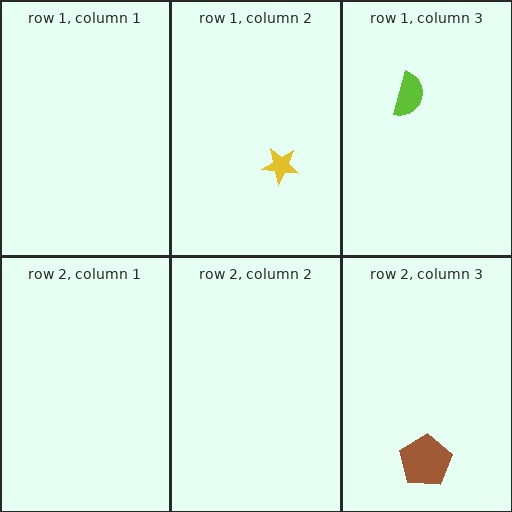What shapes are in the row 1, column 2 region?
The yellow star.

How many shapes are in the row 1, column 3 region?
1.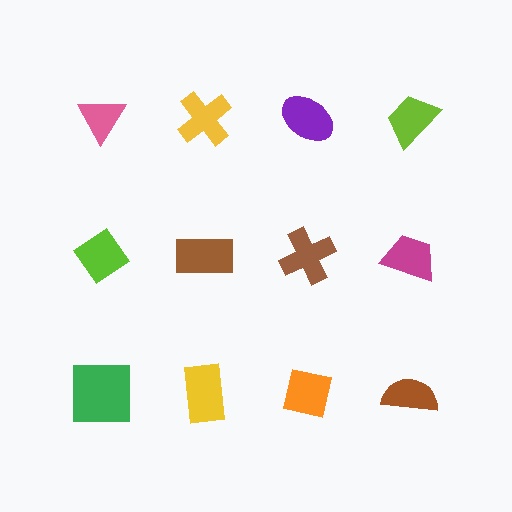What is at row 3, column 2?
A yellow rectangle.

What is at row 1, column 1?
A pink triangle.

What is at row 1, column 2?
A yellow cross.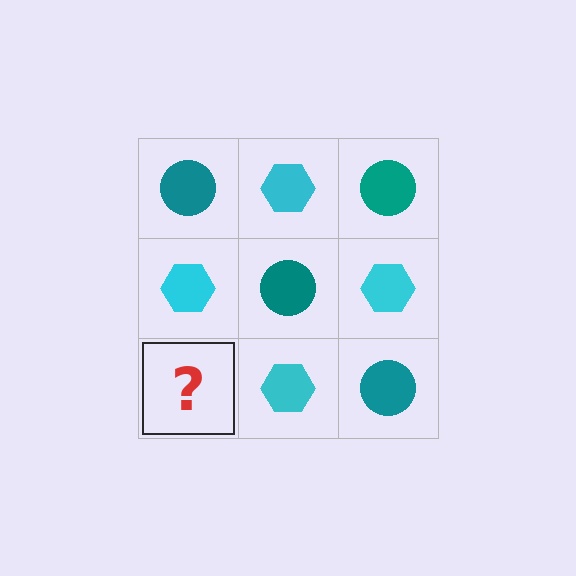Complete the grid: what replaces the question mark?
The question mark should be replaced with a teal circle.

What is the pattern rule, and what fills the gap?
The rule is that it alternates teal circle and cyan hexagon in a checkerboard pattern. The gap should be filled with a teal circle.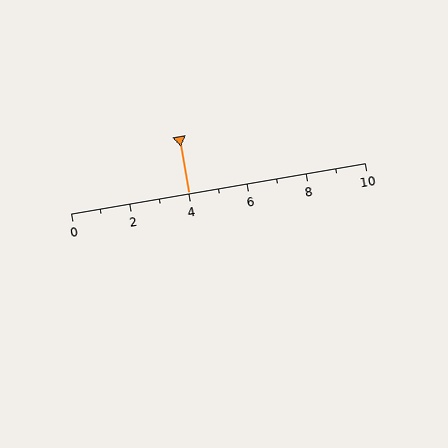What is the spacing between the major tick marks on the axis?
The major ticks are spaced 2 apart.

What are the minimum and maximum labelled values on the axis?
The axis runs from 0 to 10.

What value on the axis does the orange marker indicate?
The marker indicates approximately 4.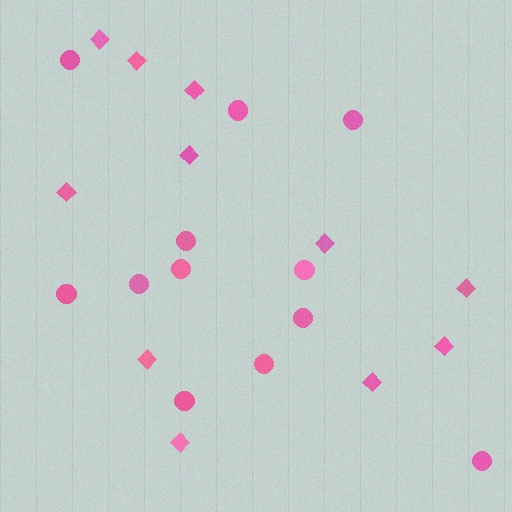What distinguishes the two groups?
There are 2 groups: one group of diamonds (11) and one group of circles (12).